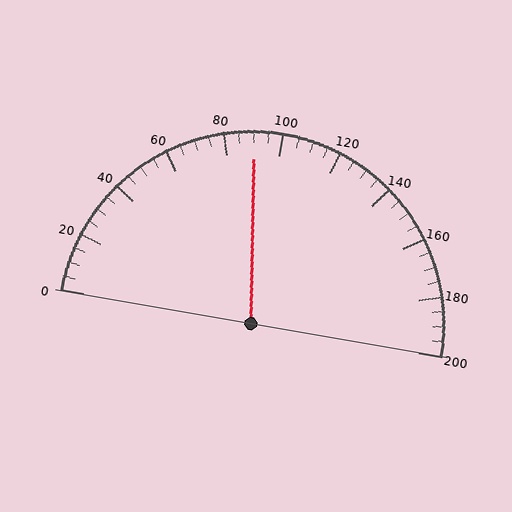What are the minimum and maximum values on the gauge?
The gauge ranges from 0 to 200.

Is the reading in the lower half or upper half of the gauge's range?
The reading is in the lower half of the range (0 to 200).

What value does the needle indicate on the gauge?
The needle indicates approximately 90.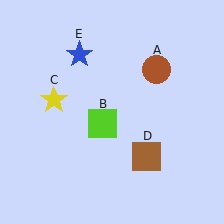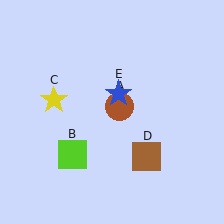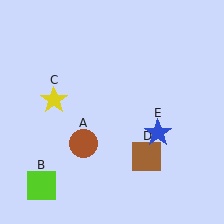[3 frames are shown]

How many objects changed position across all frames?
3 objects changed position: brown circle (object A), lime square (object B), blue star (object E).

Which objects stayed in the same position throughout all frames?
Yellow star (object C) and brown square (object D) remained stationary.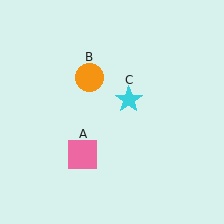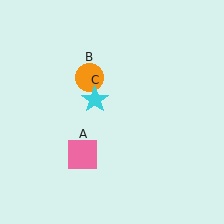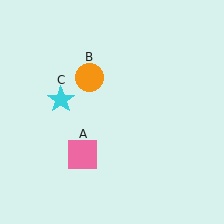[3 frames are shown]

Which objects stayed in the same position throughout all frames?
Pink square (object A) and orange circle (object B) remained stationary.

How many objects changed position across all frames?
1 object changed position: cyan star (object C).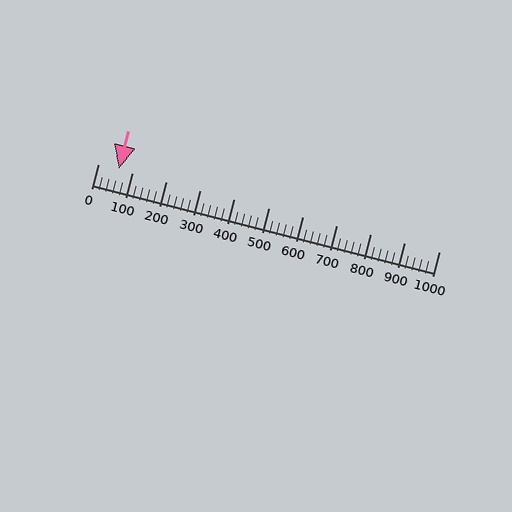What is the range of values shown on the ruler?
The ruler shows values from 0 to 1000.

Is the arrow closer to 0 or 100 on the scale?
The arrow is closer to 100.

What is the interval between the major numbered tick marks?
The major tick marks are spaced 100 units apart.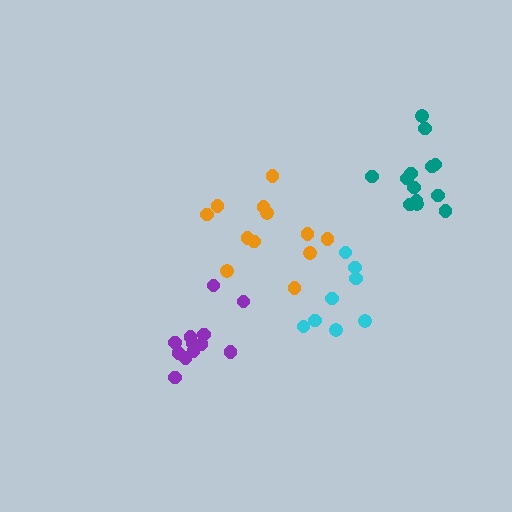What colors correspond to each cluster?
The clusters are colored: orange, purple, cyan, teal.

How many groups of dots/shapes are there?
There are 4 groups.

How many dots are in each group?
Group 1: 12 dots, Group 2: 12 dots, Group 3: 8 dots, Group 4: 13 dots (45 total).